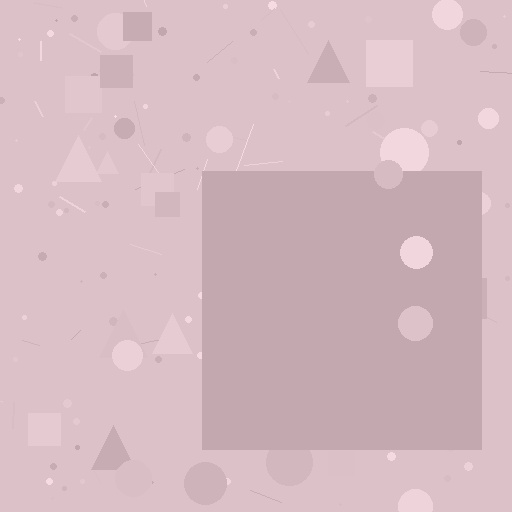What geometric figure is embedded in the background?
A square is embedded in the background.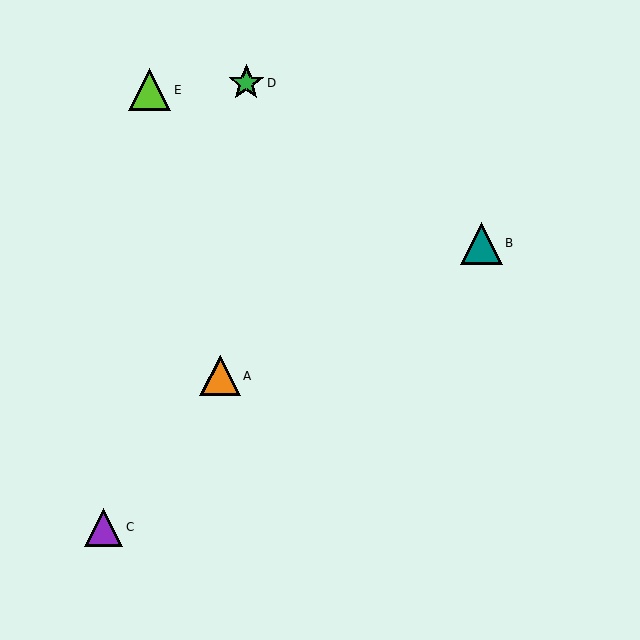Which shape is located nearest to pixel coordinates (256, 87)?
The green star (labeled D) at (246, 83) is nearest to that location.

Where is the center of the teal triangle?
The center of the teal triangle is at (481, 243).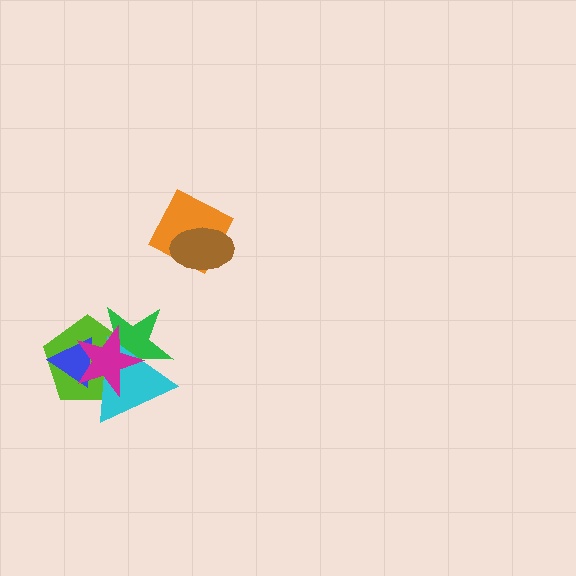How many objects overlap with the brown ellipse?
1 object overlaps with the brown ellipse.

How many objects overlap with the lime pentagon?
4 objects overlap with the lime pentagon.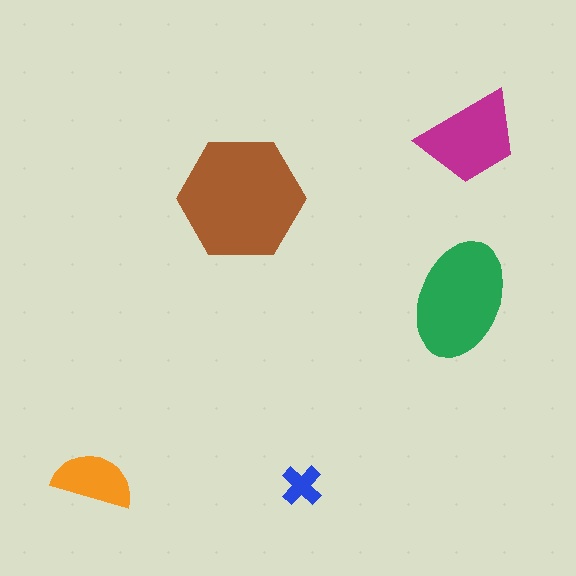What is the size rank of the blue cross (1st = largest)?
5th.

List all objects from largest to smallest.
The brown hexagon, the green ellipse, the magenta trapezoid, the orange semicircle, the blue cross.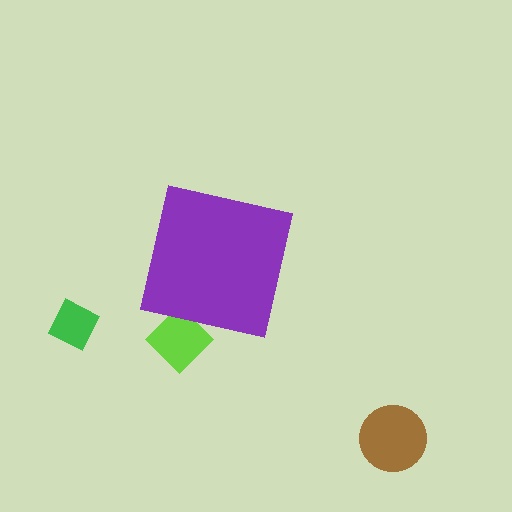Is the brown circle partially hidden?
No, the brown circle is fully visible.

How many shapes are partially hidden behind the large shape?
1 shape is partially hidden.